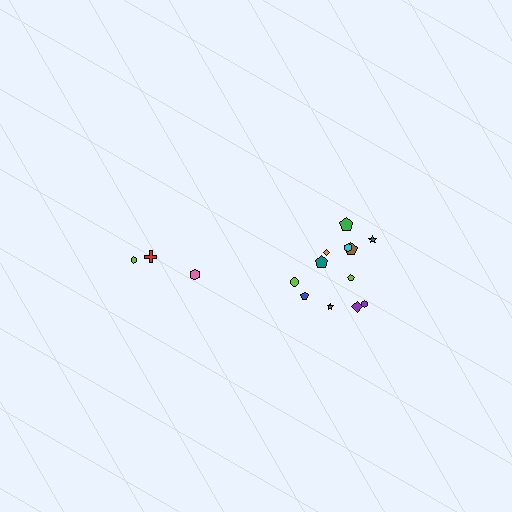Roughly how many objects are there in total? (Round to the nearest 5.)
Roughly 15 objects in total.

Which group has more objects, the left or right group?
The right group.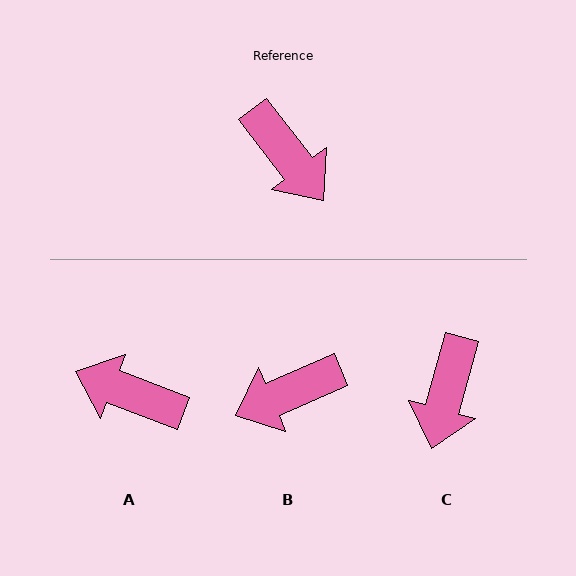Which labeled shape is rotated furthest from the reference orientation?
A, about 149 degrees away.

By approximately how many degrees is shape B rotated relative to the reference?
Approximately 104 degrees clockwise.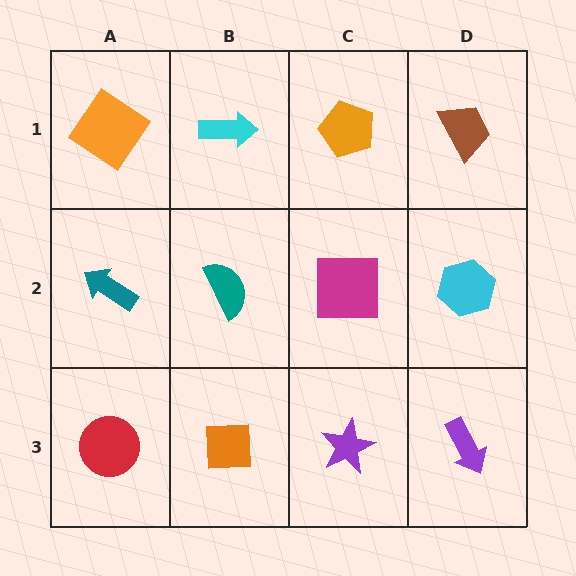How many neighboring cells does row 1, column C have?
3.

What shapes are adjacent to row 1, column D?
A cyan hexagon (row 2, column D), an orange pentagon (row 1, column C).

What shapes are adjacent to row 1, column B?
A teal semicircle (row 2, column B), an orange diamond (row 1, column A), an orange pentagon (row 1, column C).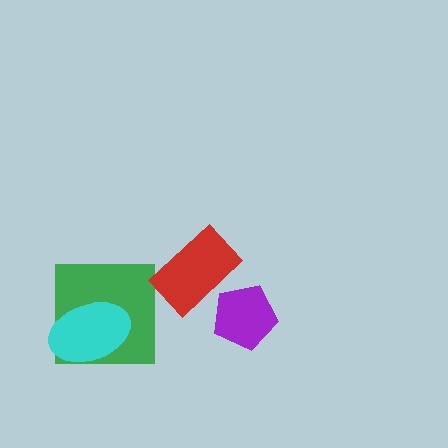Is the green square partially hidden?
Yes, it is partially covered by another shape.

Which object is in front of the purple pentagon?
The red rectangle is in front of the purple pentagon.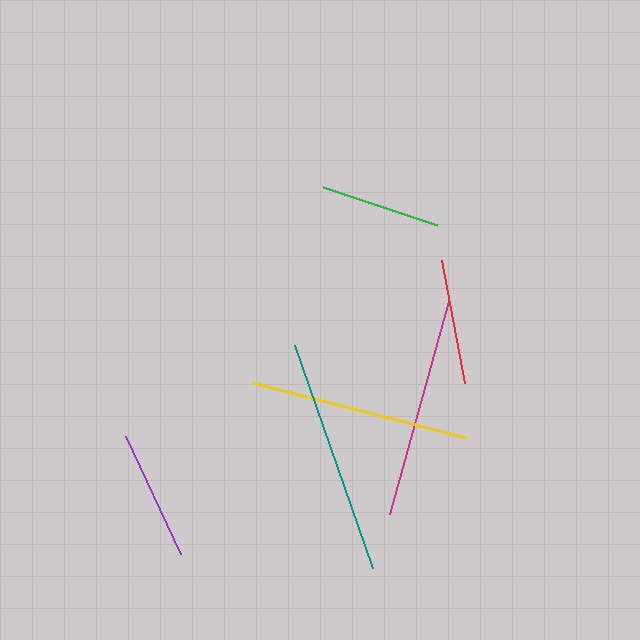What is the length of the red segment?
The red segment is approximately 125 pixels long.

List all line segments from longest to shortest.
From longest to shortest: teal, yellow, magenta, purple, red, green.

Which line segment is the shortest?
The green line is the shortest at approximately 121 pixels.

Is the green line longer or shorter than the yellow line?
The yellow line is longer than the green line.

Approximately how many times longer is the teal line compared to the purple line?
The teal line is approximately 1.8 times the length of the purple line.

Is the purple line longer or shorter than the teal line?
The teal line is longer than the purple line.